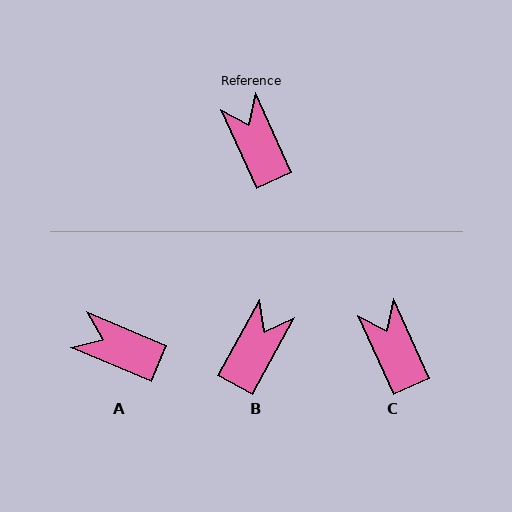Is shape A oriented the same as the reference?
No, it is off by about 43 degrees.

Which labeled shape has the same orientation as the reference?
C.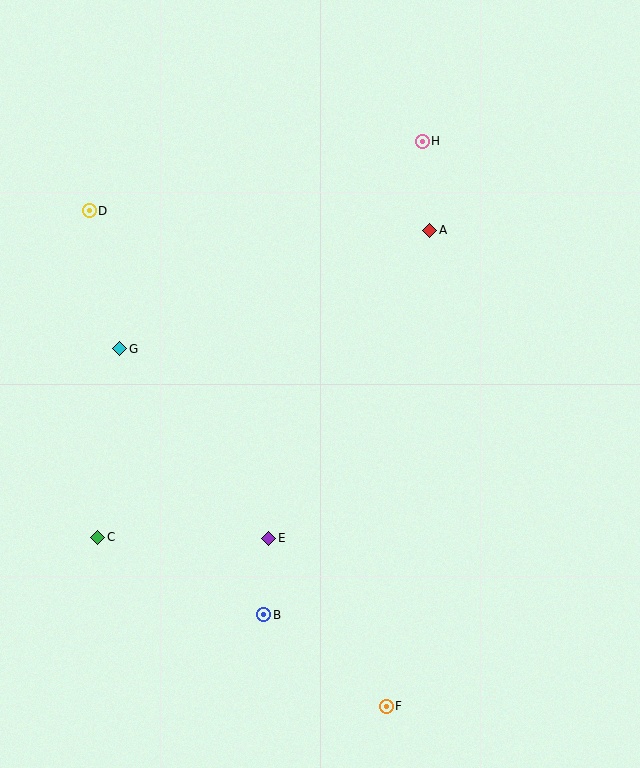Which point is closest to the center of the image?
Point E at (269, 538) is closest to the center.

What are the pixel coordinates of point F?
Point F is at (386, 706).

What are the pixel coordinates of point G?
Point G is at (120, 349).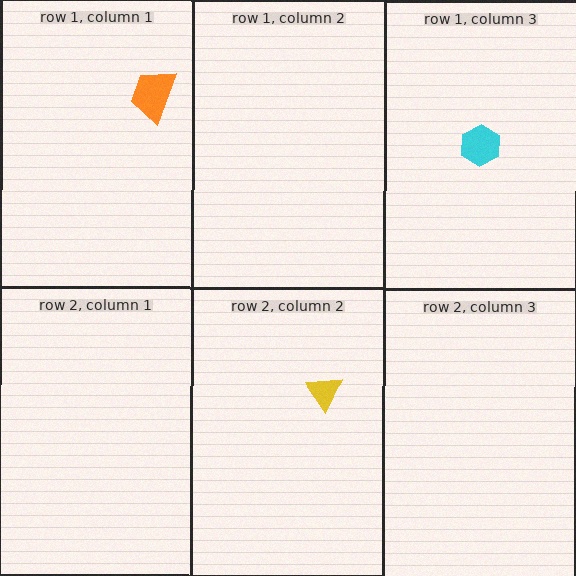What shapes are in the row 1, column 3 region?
The cyan hexagon.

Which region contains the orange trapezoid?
The row 1, column 1 region.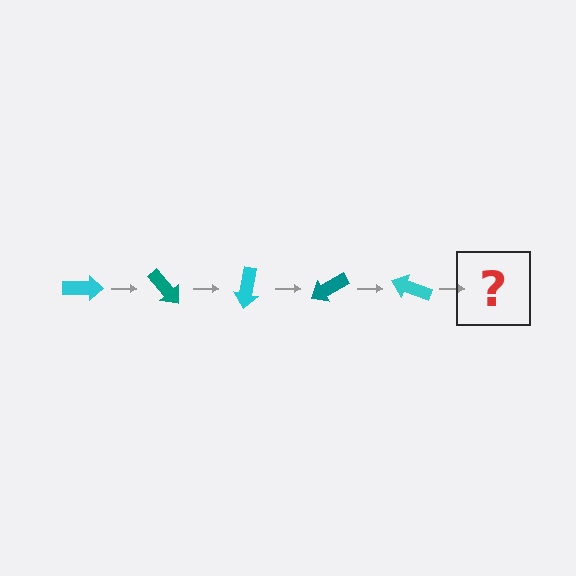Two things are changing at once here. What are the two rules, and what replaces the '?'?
The two rules are that it rotates 50 degrees each step and the color cycles through cyan and teal. The '?' should be a teal arrow, rotated 250 degrees from the start.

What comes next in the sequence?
The next element should be a teal arrow, rotated 250 degrees from the start.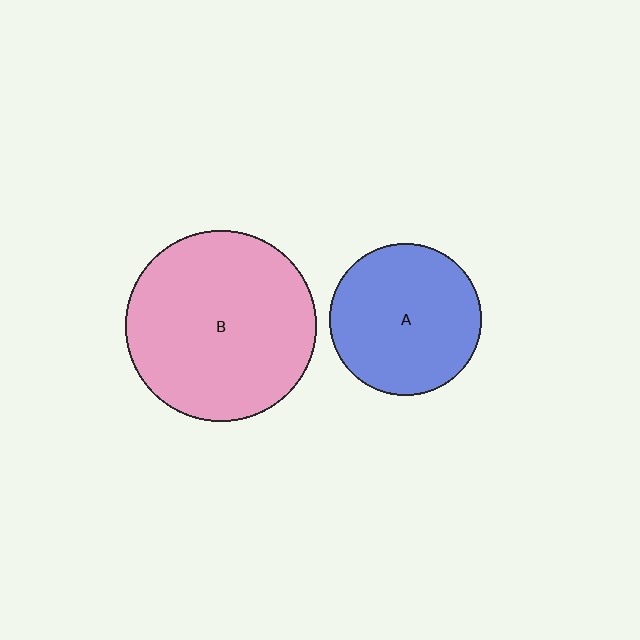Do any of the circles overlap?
No, none of the circles overlap.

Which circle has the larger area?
Circle B (pink).